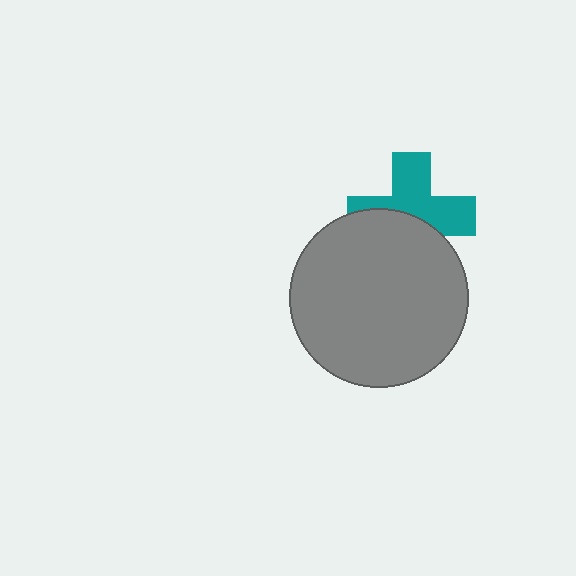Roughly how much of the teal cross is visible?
About half of it is visible (roughly 56%).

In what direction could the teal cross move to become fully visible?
The teal cross could move up. That would shift it out from behind the gray circle entirely.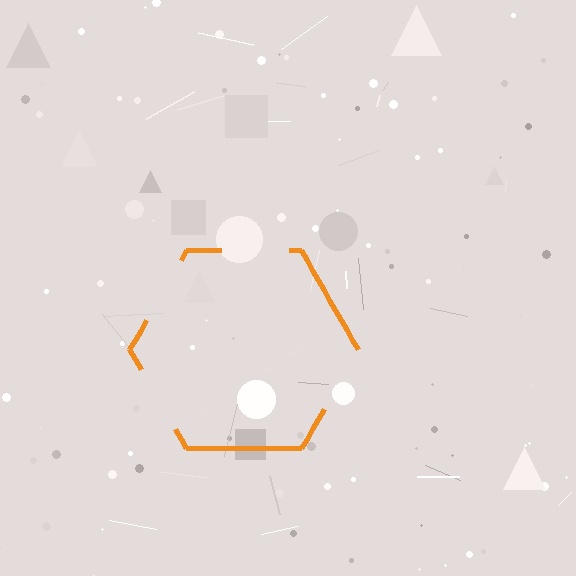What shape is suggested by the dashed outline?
The dashed outline suggests a hexagon.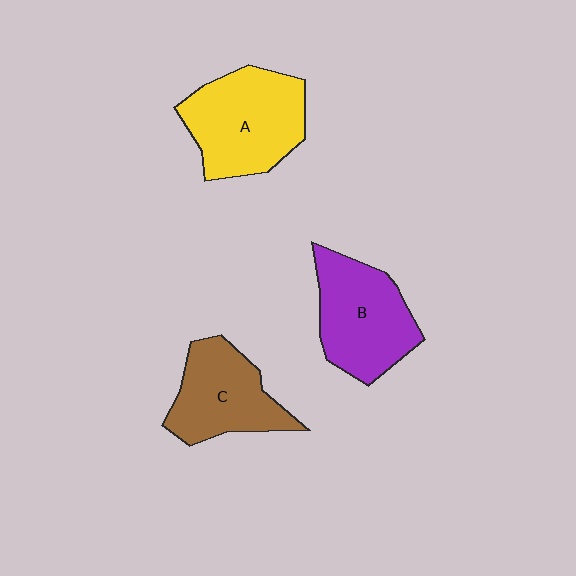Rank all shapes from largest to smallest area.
From largest to smallest: A (yellow), B (purple), C (brown).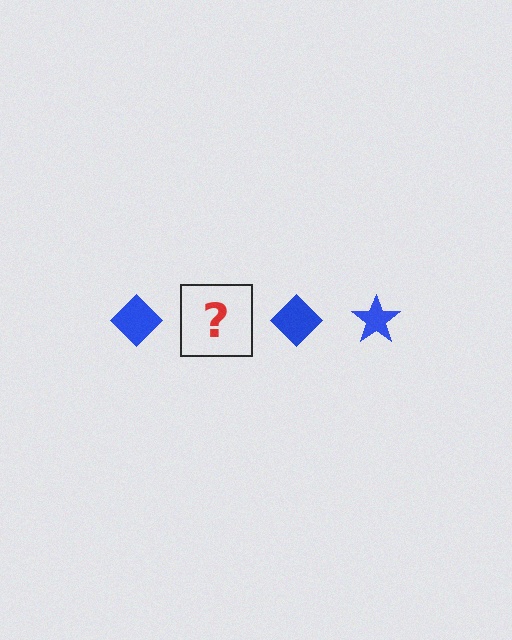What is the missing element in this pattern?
The missing element is a blue star.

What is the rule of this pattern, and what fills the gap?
The rule is that the pattern cycles through diamond, star shapes in blue. The gap should be filled with a blue star.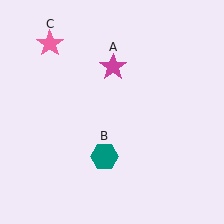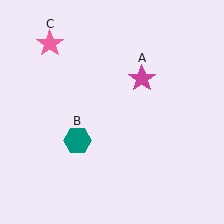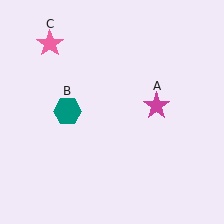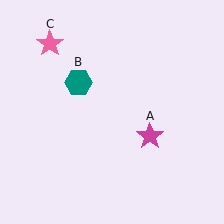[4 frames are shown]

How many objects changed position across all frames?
2 objects changed position: magenta star (object A), teal hexagon (object B).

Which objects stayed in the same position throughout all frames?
Pink star (object C) remained stationary.